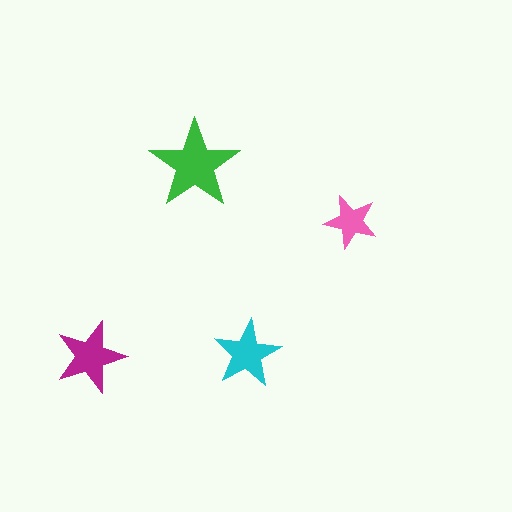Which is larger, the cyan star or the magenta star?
The magenta one.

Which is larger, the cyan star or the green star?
The green one.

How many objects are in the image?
There are 4 objects in the image.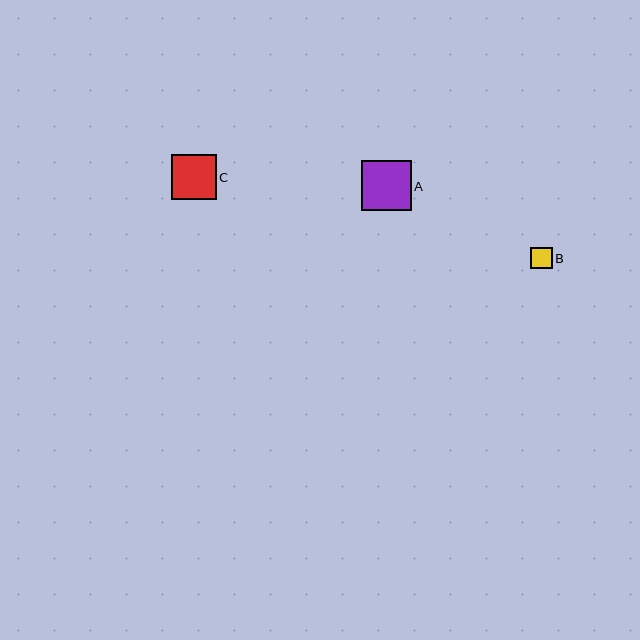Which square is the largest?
Square A is the largest with a size of approximately 49 pixels.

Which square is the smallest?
Square B is the smallest with a size of approximately 21 pixels.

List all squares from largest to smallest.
From largest to smallest: A, C, B.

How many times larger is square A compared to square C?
Square A is approximately 1.1 times the size of square C.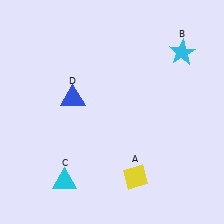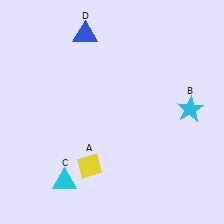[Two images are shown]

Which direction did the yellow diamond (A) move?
The yellow diamond (A) moved left.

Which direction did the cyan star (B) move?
The cyan star (B) moved down.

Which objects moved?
The objects that moved are: the yellow diamond (A), the cyan star (B), the blue triangle (D).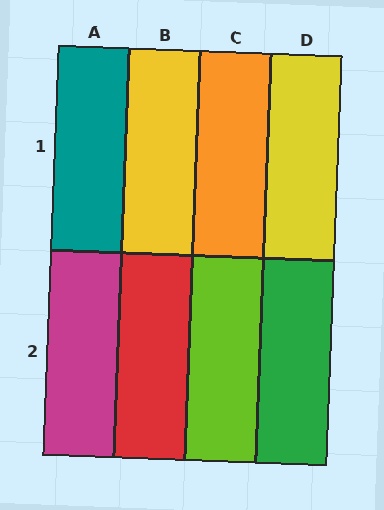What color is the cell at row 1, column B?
Yellow.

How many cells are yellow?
2 cells are yellow.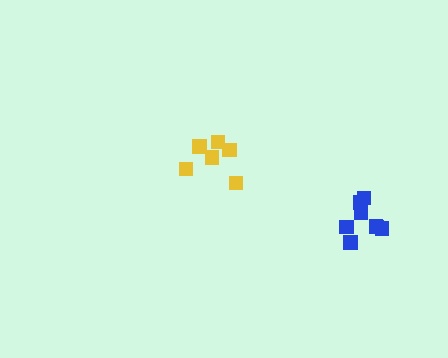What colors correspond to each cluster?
The clusters are colored: blue, yellow.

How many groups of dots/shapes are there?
There are 2 groups.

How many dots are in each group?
Group 1: 8 dots, Group 2: 6 dots (14 total).